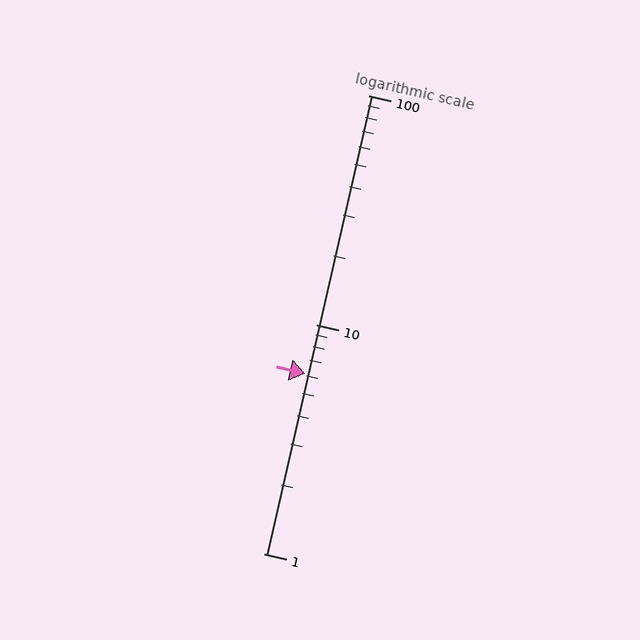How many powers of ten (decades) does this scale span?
The scale spans 2 decades, from 1 to 100.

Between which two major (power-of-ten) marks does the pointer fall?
The pointer is between 1 and 10.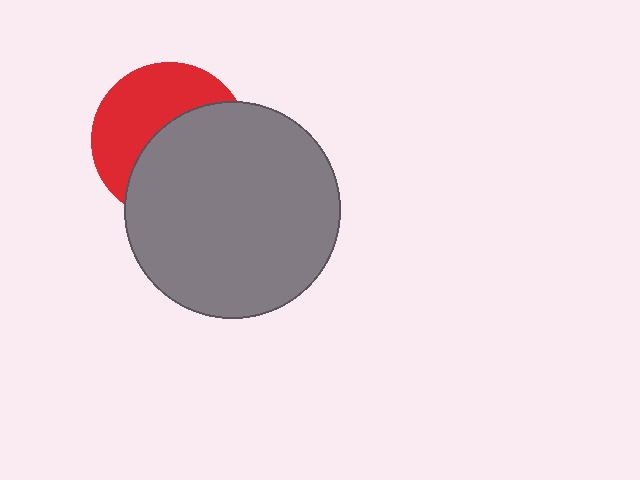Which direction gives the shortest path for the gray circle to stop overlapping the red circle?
Moving toward the lower-right gives the shortest separation.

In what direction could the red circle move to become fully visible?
The red circle could move toward the upper-left. That would shift it out from behind the gray circle entirely.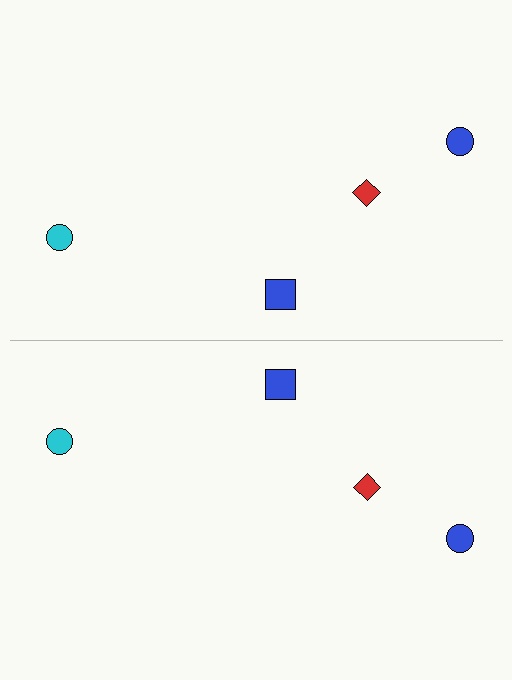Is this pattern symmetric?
Yes, this pattern has bilateral (reflection) symmetry.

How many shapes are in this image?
There are 8 shapes in this image.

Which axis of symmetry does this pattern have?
The pattern has a horizontal axis of symmetry running through the center of the image.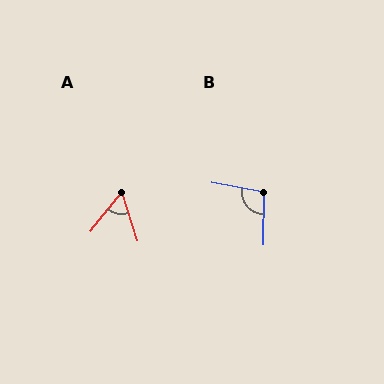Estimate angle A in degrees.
Approximately 56 degrees.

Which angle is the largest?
B, at approximately 100 degrees.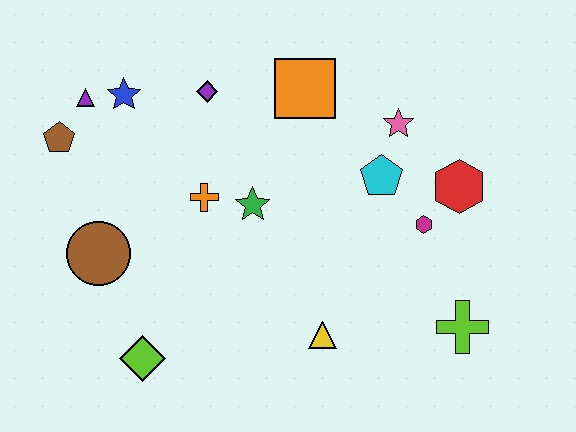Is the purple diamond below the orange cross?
No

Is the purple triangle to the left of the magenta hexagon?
Yes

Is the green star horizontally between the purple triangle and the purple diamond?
No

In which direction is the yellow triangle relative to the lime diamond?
The yellow triangle is to the right of the lime diamond.